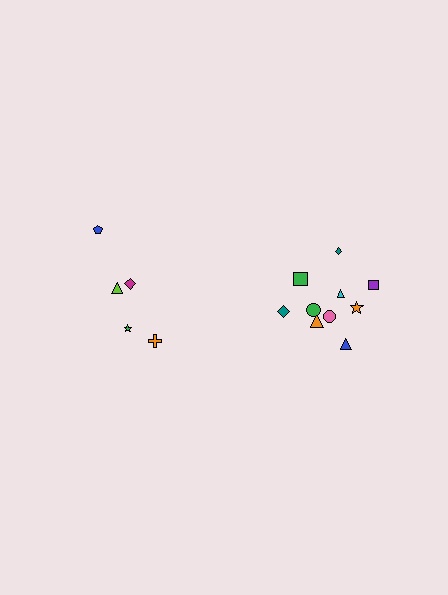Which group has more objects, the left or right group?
The right group.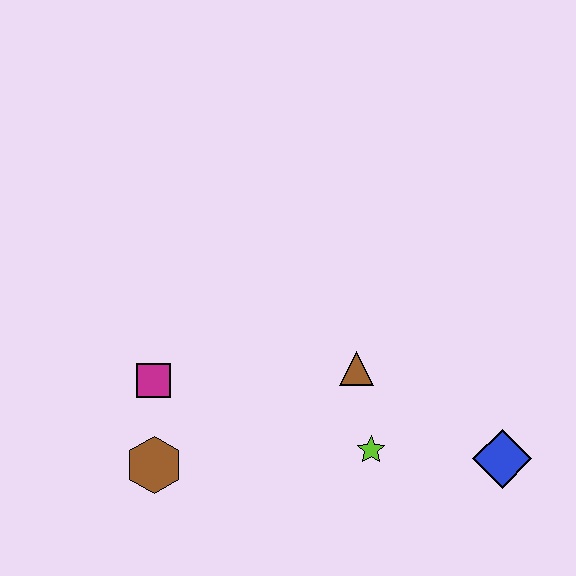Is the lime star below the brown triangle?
Yes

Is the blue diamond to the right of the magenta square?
Yes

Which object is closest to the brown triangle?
The lime star is closest to the brown triangle.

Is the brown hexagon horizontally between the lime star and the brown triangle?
No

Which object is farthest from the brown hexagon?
The blue diamond is farthest from the brown hexagon.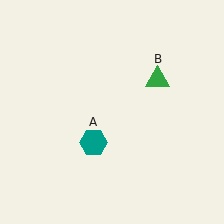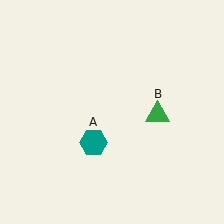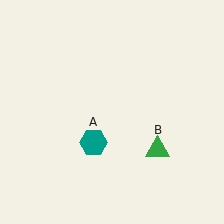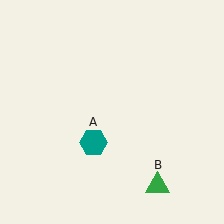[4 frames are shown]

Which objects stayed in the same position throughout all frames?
Teal hexagon (object A) remained stationary.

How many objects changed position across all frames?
1 object changed position: green triangle (object B).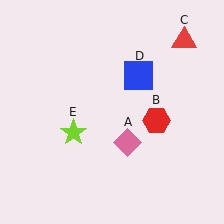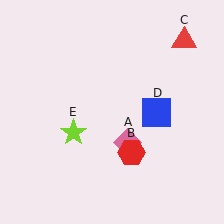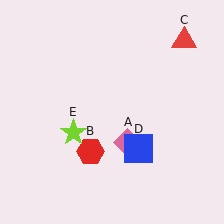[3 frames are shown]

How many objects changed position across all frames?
2 objects changed position: red hexagon (object B), blue square (object D).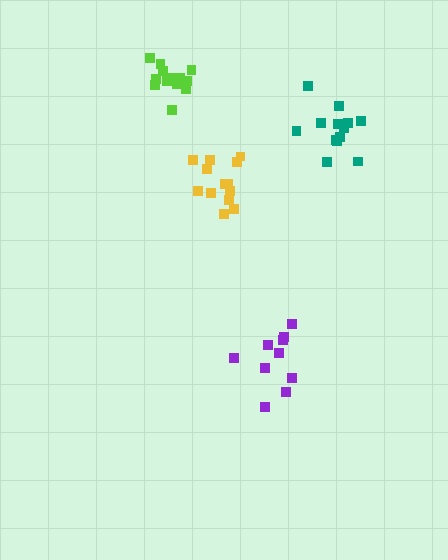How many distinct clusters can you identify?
There are 4 distinct clusters.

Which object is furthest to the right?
The teal cluster is rightmost.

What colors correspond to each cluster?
The clusters are colored: teal, purple, lime, yellow.